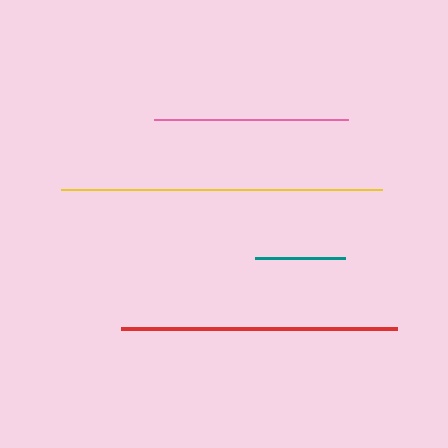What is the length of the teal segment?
The teal segment is approximately 89 pixels long.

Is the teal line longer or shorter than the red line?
The red line is longer than the teal line.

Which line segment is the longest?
The yellow line is the longest at approximately 321 pixels.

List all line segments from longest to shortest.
From longest to shortest: yellow, red, pink, teal.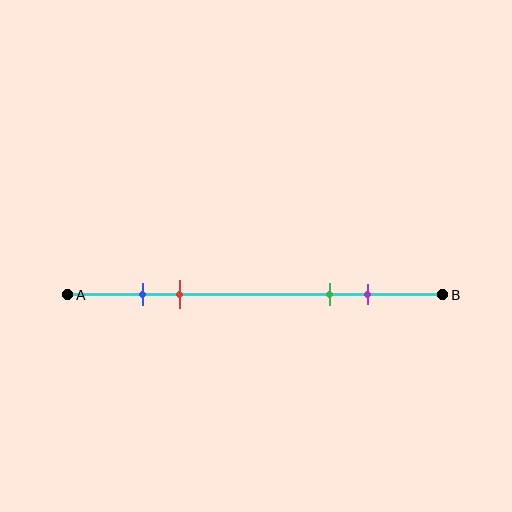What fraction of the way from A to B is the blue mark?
The blue mark is approximately 20% (0.2) of the way from A to B.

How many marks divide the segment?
There are 4 marks dividing the segment.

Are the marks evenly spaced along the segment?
No, the marks are not evenly spaced.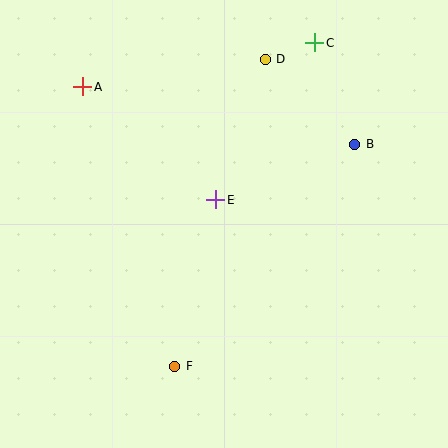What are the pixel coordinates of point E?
Point E is at (216, 200).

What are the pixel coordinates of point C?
Point C is at (315, 43).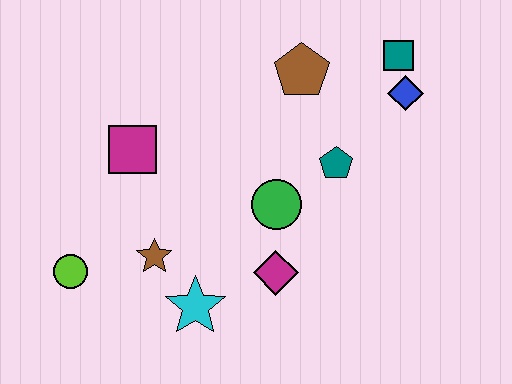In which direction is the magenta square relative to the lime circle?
The magenta square is above the lime circle.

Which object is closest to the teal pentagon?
The green circle is closest to the teal pentagon.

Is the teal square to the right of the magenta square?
Yes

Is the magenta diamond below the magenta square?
Yes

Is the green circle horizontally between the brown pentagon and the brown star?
Yes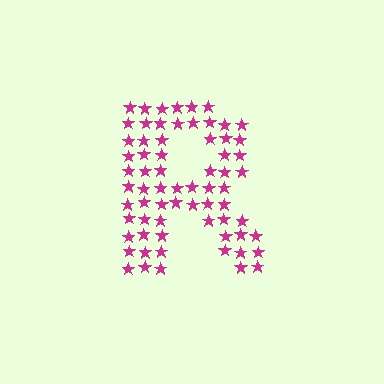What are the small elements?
The small elements are stars.